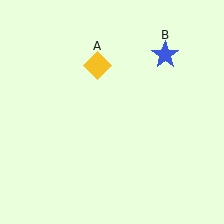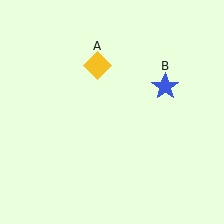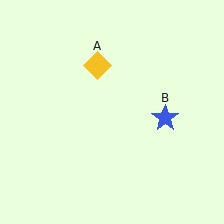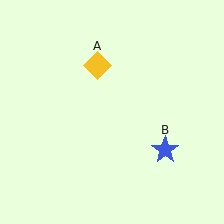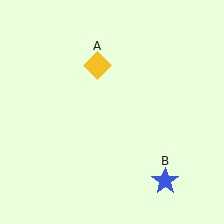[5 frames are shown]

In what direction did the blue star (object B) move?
The blue star (object B) moved down.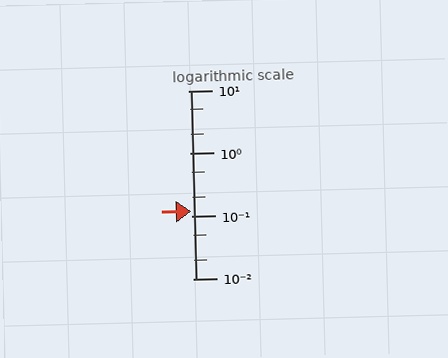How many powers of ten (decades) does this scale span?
The scale spans 3 decades, from 0.01 to 10.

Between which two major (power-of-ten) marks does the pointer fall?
The pointer is between 0.1 and 1.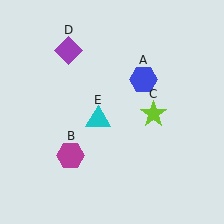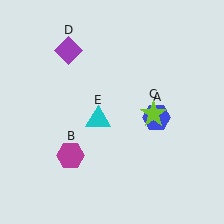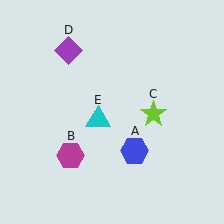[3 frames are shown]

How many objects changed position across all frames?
1 object changed position: blue hexagon (object A).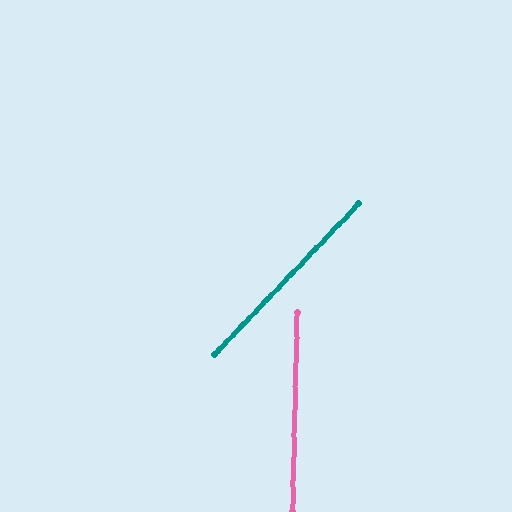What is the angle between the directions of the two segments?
Approximately 43 degrees.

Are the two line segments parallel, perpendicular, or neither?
Neither parallel nor perpendicular — they differ by about 43°.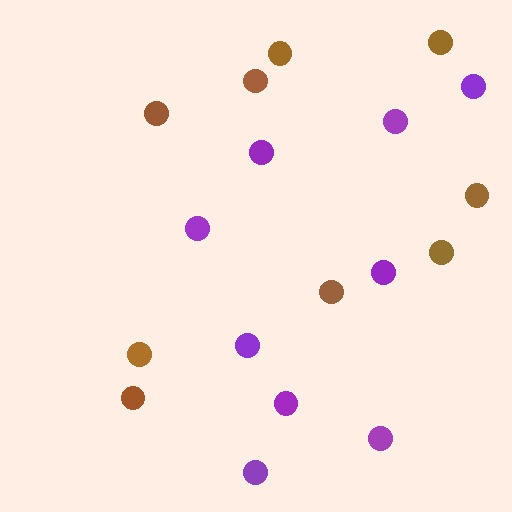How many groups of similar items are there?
There are 2 groups: one group of brown circles (9) and one group of purple circles (9).